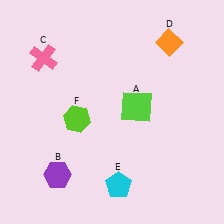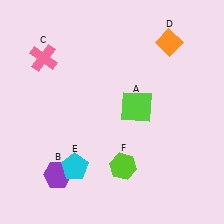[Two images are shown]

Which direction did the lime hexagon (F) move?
The lime hexagon (F) moved down.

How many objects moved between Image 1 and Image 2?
2 objects moved between the two images.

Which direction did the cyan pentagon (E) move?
The cyan pentagon (E) moved left.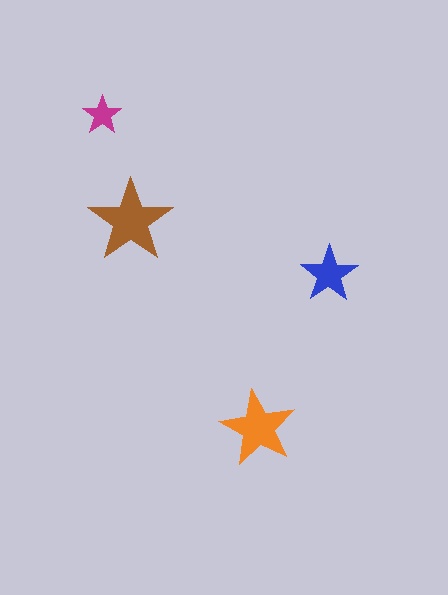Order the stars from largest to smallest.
the brown one, the orange one, the blue one, the magenta one.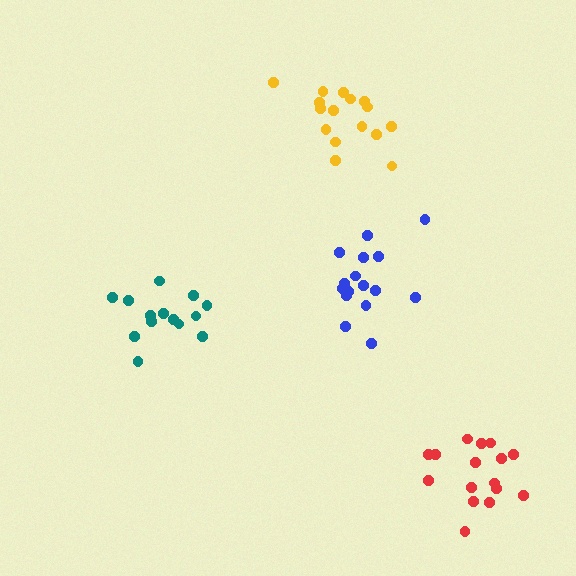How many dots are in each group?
Group 1: 16 dots, Group 2: 16 dots, Group 3: 16 dots, Group 4: 14 dots (62 total).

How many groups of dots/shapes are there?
There are 4 groups.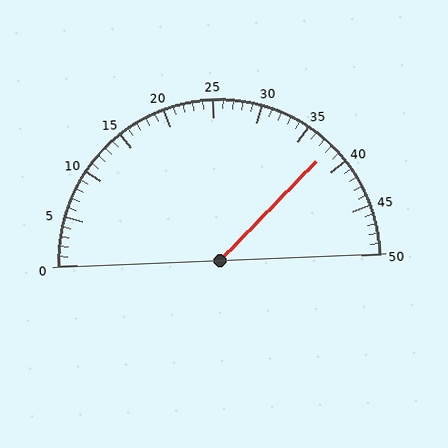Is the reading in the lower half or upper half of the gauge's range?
The reading is in the upper half of the range (0 to 50).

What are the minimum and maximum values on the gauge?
The gauge ranges from 0 to 50.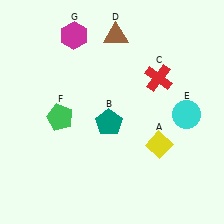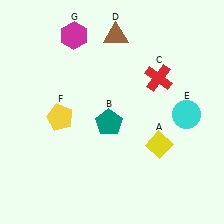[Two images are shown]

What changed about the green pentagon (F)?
In Image 1, F is green. In Image 2, it changed to yellow.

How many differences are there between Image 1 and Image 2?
There is 1 difference between the two images.